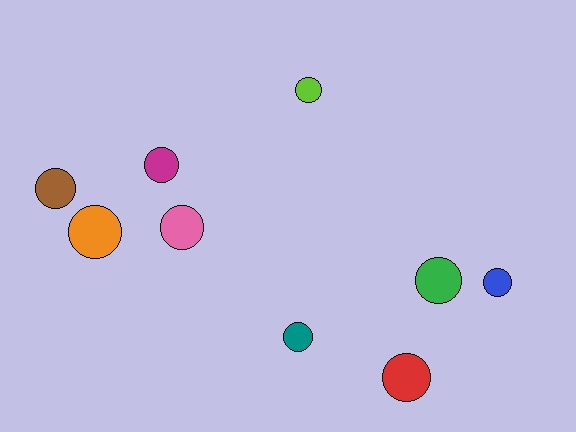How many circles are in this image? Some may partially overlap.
There are 9 circles.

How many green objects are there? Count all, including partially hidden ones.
There is 1 green object.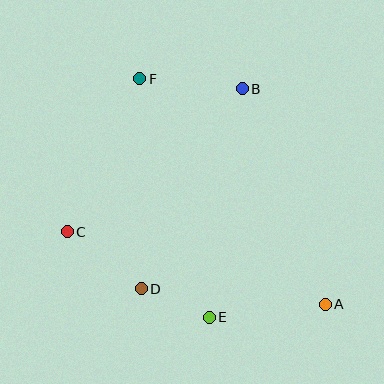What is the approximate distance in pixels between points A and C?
The distance between A and C is approximately 268 pixels.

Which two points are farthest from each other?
Points A and F are farthest from each other.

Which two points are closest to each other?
Points D and E are closest to each other.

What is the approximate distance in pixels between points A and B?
The distance between A and B is approximately 231 pixels.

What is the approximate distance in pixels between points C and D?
The distance between C and D is approximately 94 pixels.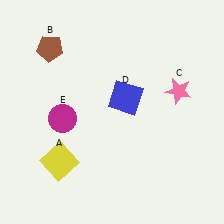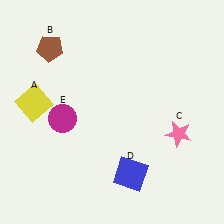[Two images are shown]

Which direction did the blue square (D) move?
The blue square (D) moved down.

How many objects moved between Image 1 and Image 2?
3 objects moved between the two images.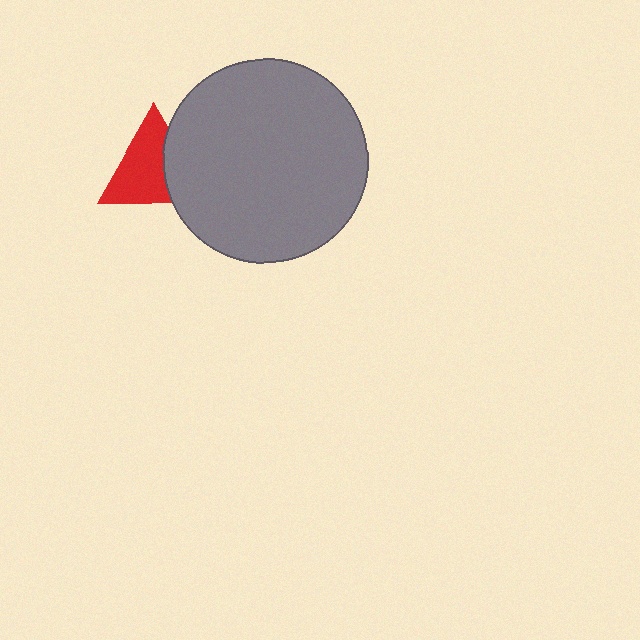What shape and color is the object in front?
The object in front is a gray circle.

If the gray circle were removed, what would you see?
You would see the complete red triangle.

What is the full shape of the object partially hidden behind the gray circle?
The partially hidden object is a red triangle.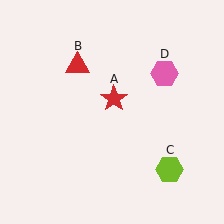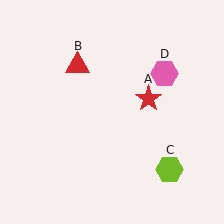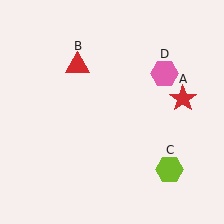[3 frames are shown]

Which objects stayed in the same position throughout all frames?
Red triangle (object B) and lime hexagon (object C) and pink hexagon (object D) remained stationary.